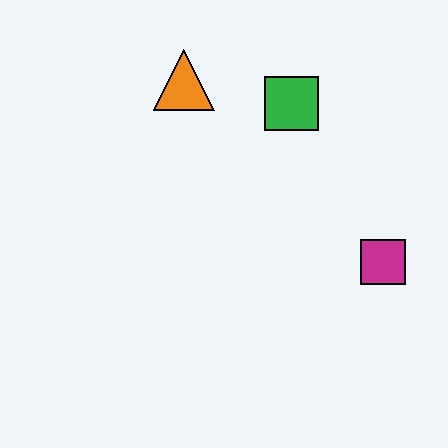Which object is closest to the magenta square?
The green square is closest to the magenta square.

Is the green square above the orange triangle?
No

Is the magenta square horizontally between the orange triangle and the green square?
No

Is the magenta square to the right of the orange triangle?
Yes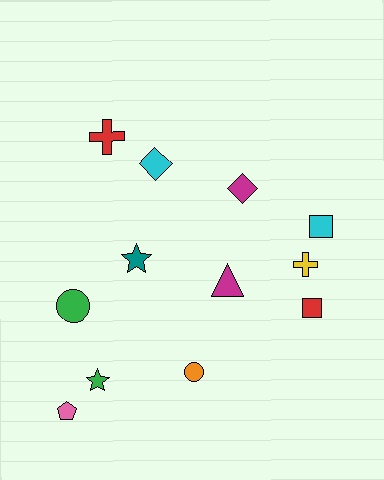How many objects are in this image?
There are 12 objects.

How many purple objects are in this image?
There are no purple objects.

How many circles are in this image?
There are 2 circles.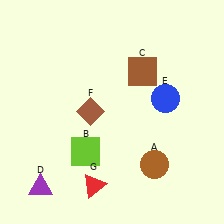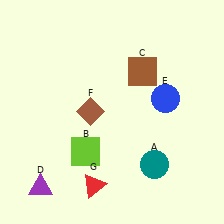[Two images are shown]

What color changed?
The circle (A) changed from brown in Image 1 to teal in Image 2.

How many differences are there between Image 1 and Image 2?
There is 1 difference between the two images.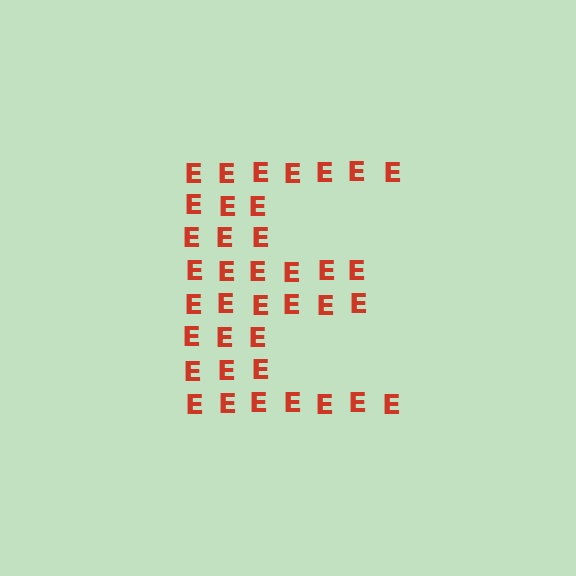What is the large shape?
The large shape is the letter E.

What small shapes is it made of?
It is made of small letter E's.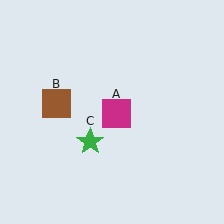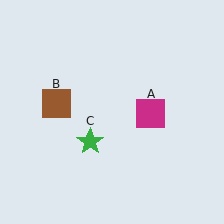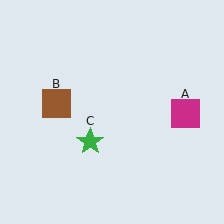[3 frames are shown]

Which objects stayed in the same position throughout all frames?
Brown square (object B) and green star (object C) remained stationary.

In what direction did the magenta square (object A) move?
The magenta square (object A) moved right.